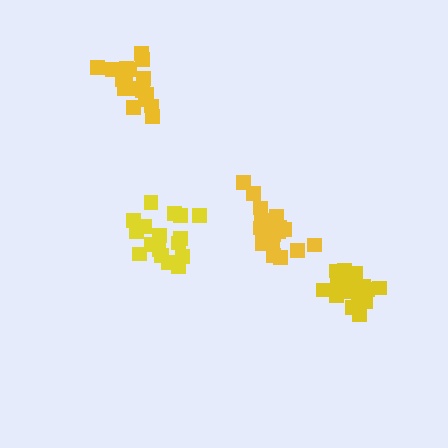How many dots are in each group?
Group 1: 18 dots, Group 2: 21 dots, Group 3: 21 dots, Group 4: 17 dots (77 total).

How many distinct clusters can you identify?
There are 4 distinct clusters.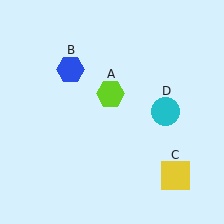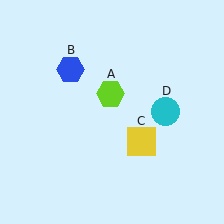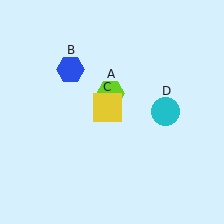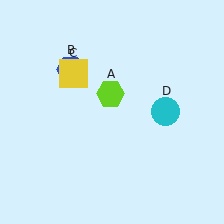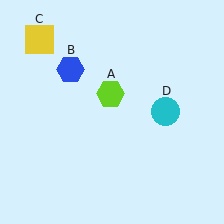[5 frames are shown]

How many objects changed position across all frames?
1 object changed position: yellow square (object C).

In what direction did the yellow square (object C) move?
The yellow square (object C) moved up and to the left.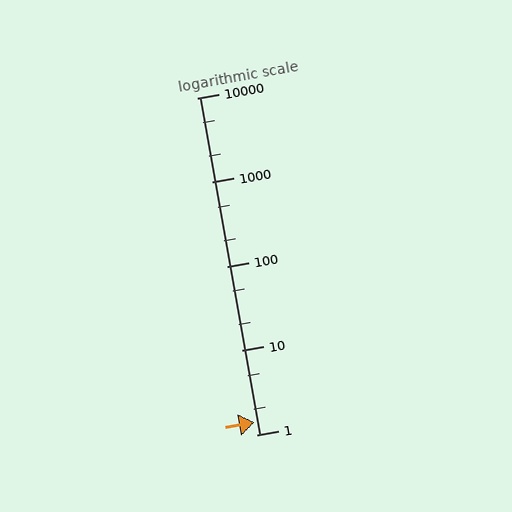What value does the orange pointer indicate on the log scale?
The pointer indicates approximately 1.4.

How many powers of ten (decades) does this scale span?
The scale spans 4 decades, from 1 to 10000.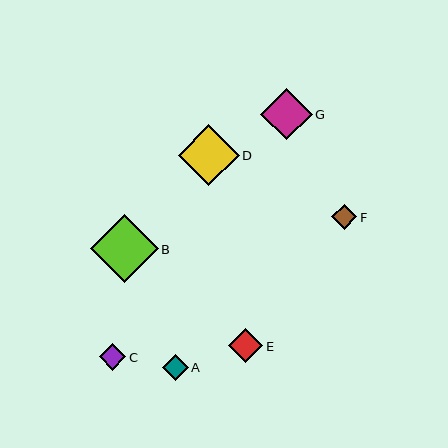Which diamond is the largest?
Diamond B is the largest with a size of approximately 67 pixels.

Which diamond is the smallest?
Diamond F is the smallest with a size of approximately 25 pixels.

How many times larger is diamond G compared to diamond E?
Diamond G is approximately 1.5 times the size of diamond E.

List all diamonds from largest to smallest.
From largest to smallest: B, D, G, E, C, A, F.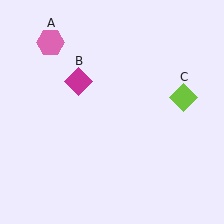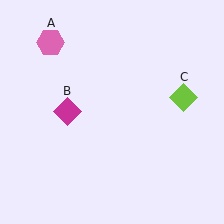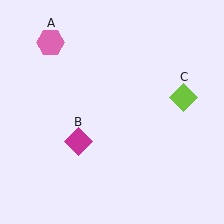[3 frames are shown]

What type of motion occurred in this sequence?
The magenta diamond (object B) rotated counterclockwise around the center of the scene.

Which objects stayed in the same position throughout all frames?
Pink hexagon (object A) and lime diamond (object C) remained stationary.